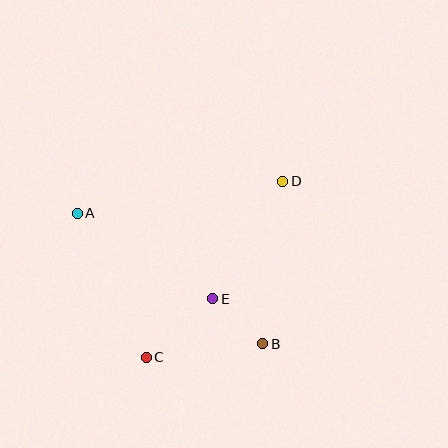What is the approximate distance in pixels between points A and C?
The distance between A and C is approximately 160 pixels.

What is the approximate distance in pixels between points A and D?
The distance between A and D is approximately 208 pixels.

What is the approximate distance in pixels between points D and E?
The distance between D and E is approximately 137 pixels.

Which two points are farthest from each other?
Points A and B are farthest from each other.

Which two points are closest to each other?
Points B and E are closest to each other.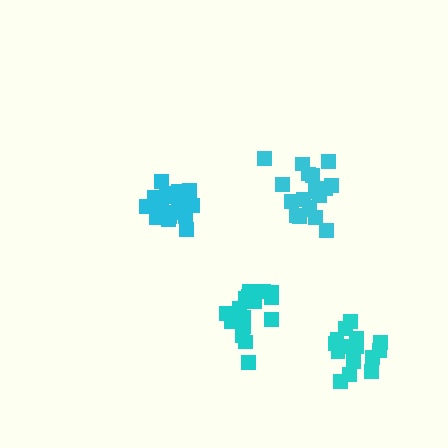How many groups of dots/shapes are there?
There are 4 groups.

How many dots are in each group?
Group 1: 19 dots, Group 2: 17 dots, Group 3: 20 dots, Group 4: 16 dots (72 total).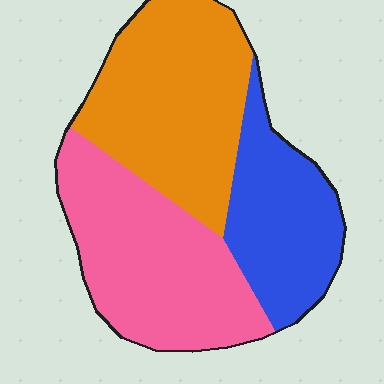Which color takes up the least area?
Blue, at roughly 25%.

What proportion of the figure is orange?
Orange takes up about three eighths (3/8) of the figure.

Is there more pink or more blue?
Pink.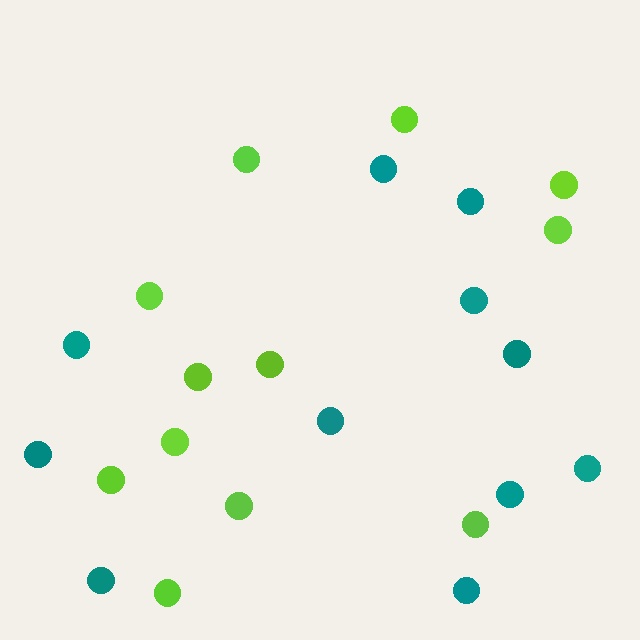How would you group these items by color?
There are 2 groups: one group of lime circles (12) and one group of teal circles (11).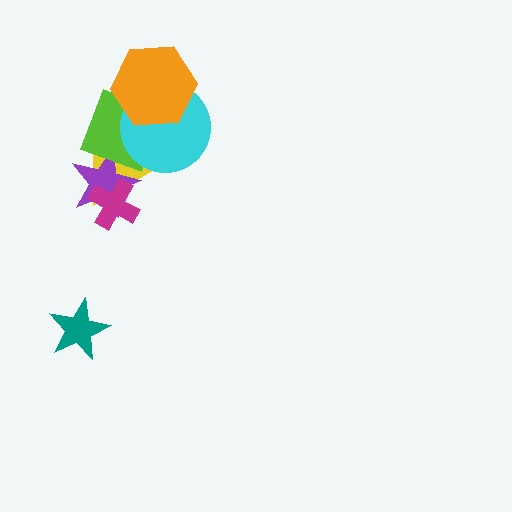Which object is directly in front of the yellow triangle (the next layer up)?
The purple star is directly in front of the yellow triangle.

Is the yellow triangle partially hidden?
Yes, it is partially covered by another shape.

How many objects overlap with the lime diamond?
4 objects overlap with the lime diamond.